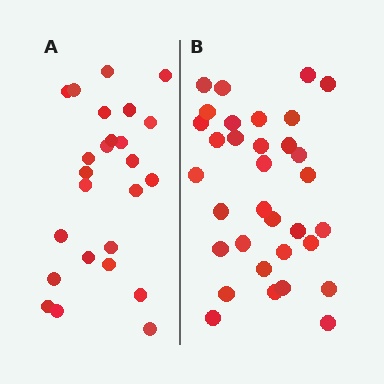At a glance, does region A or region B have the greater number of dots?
Region B (the right region) has more dots.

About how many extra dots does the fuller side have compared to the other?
Region B has roughly 8 or so more dots than region A.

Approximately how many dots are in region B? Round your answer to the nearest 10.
About 30 dots. (The exact count is 33, which rounds to 30.)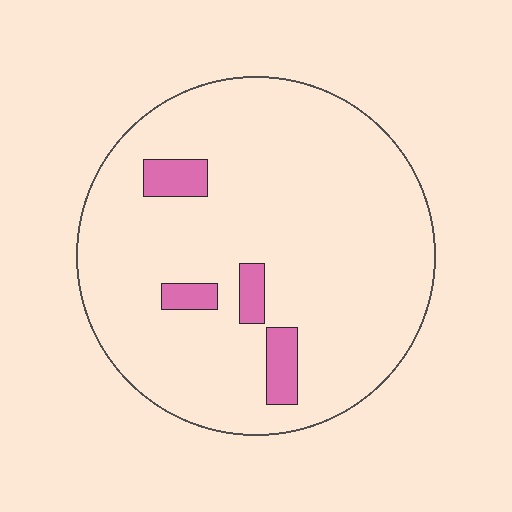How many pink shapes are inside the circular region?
4.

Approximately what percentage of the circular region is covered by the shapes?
Approximately 10%.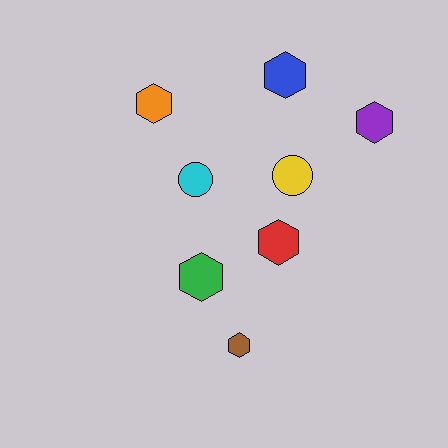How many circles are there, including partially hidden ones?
There are 2 circles.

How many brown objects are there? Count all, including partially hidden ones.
There is 1 brown object.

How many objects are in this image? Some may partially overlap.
There are 8 objects.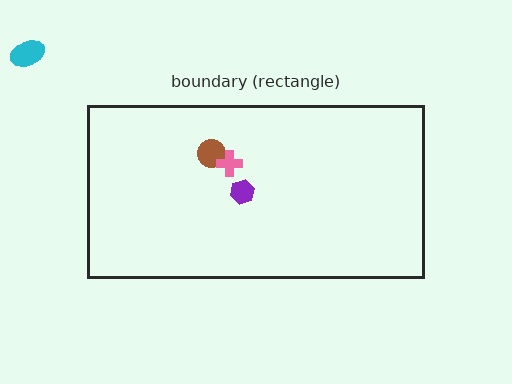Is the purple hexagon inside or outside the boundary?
Inside.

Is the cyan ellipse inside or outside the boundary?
Outside.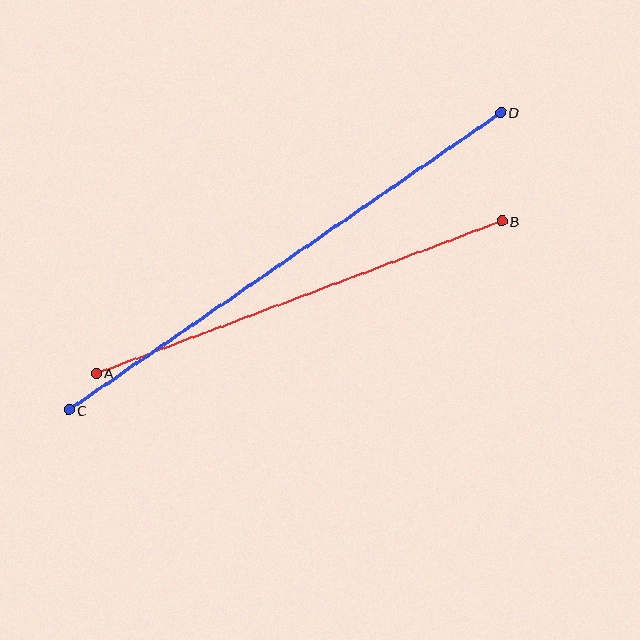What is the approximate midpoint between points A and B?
The midpoint is at approximately (299, 297) pixels.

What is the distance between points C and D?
The distance is approximately 524 pixels.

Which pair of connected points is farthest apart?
Points C and D are farthest apart.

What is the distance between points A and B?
The distance is approximately 433 pixels.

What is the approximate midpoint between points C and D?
The midpoint is at approximately (285, 261) pixels.